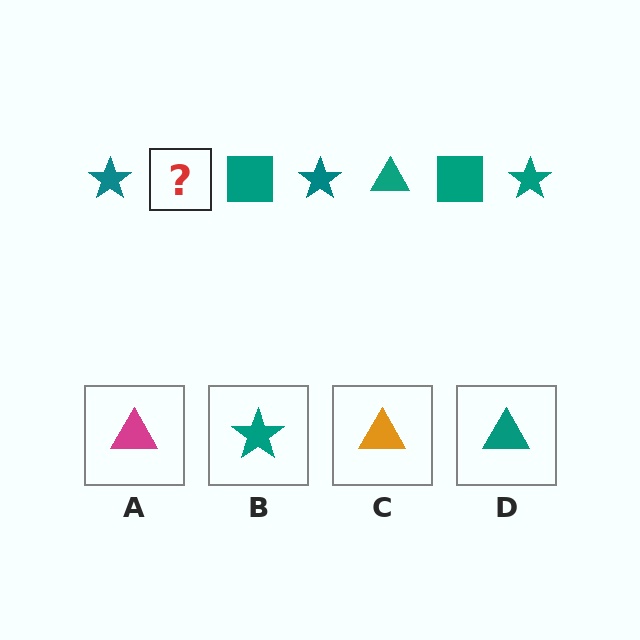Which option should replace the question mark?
Option D.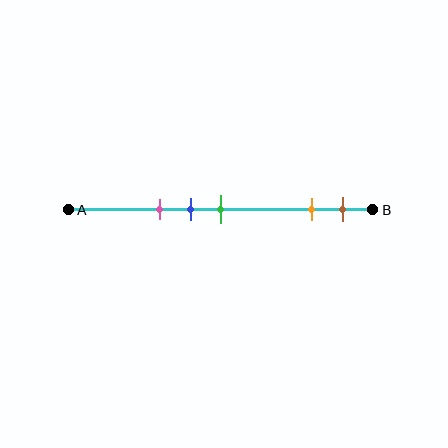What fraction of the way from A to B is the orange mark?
The orange mark is approximately 80% (0.8) of the way from A to B.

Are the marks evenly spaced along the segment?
No, the marks are not evenly spaced.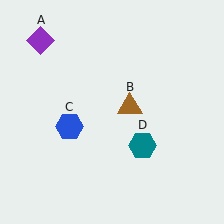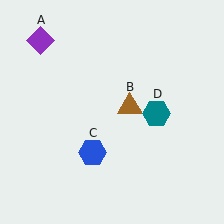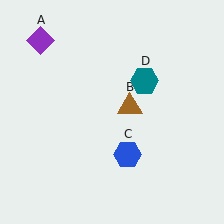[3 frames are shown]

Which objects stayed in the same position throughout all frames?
Purple diamond (object A) and brown triangle (object B) remained stationary.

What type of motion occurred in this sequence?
The blue hexagon (object C), teal hexagon (object D) rotated counterclockwise around the center of the scene.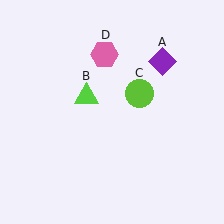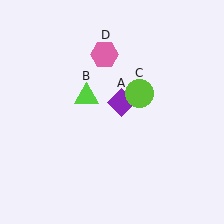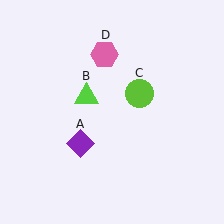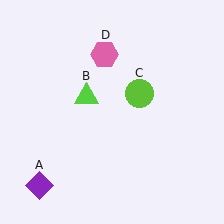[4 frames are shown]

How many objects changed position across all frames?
1 object changed position: purple diamond (object A).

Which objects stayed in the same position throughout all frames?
Lime triangle (object B) and lime circle (object C) and pink hexagon (object D) remained stationary.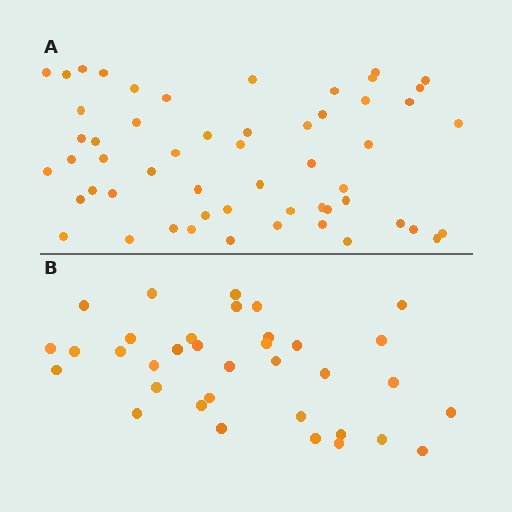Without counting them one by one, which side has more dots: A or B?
Region A (the top region) has more dots.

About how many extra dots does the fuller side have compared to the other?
Region A has approximately 20 more dots than region B.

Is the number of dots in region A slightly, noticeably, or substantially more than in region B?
Region A has substantially more. The ratio is roughly 1.6 to 1.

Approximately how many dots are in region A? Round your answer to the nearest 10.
About 60 dots. (The exact count is 55, which rounds to 60.)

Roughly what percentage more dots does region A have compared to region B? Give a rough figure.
About 55% more.